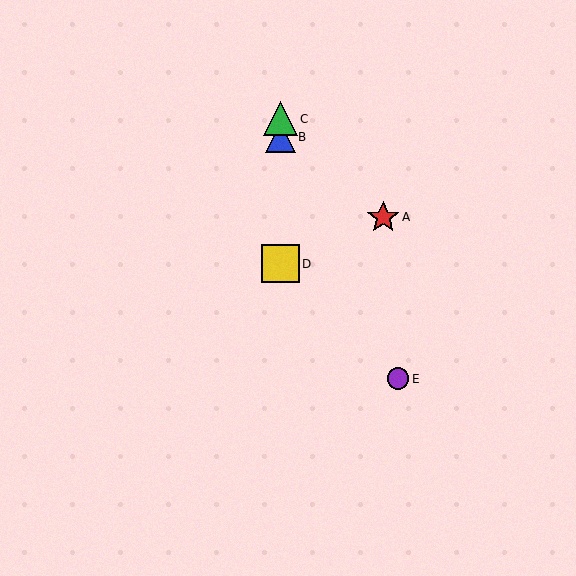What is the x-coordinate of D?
Object D is at x≈280.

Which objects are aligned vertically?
Objects B, C, D are aligned vertically.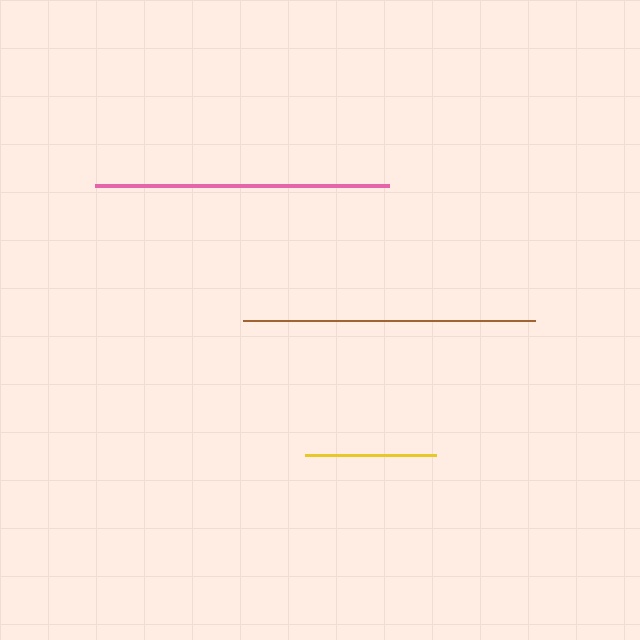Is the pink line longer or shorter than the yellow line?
The pink line is longer than the yellow line.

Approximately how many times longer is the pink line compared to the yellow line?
The pink line is approximately 2.3 times the length of the yellow line.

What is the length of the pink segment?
The pink segment is approximately 294 pixels long.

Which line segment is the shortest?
The yellow line is the shortest at approximately 130 pixels.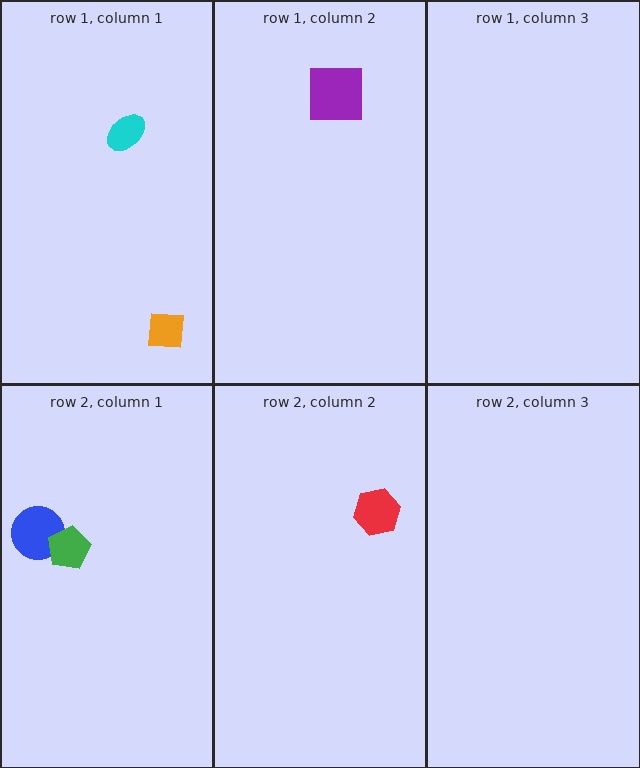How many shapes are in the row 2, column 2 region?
1.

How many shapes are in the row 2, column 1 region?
2.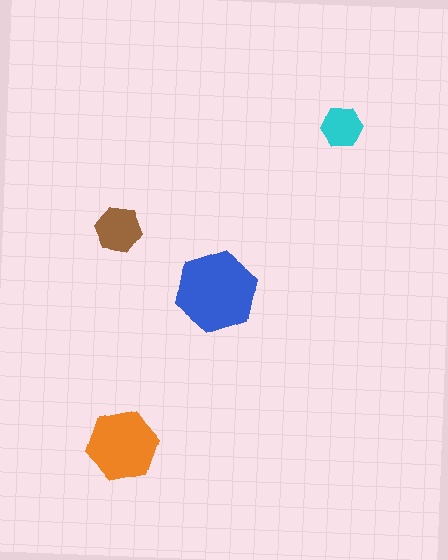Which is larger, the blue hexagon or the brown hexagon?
The blue one.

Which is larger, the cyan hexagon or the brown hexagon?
The brown one.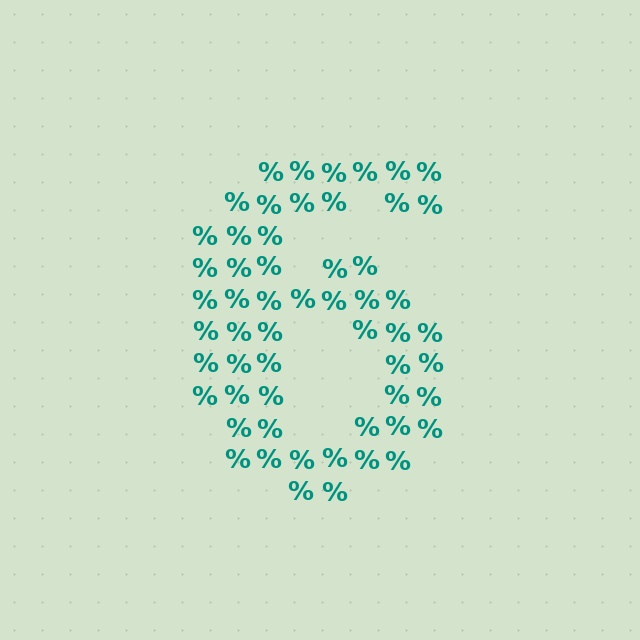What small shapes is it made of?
It is made of small percent signs.